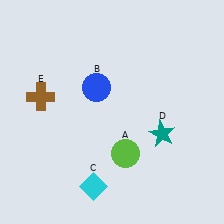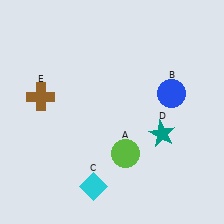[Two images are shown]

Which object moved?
The blue circle (B) moved right.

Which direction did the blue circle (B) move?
The blue circle (B) moved right.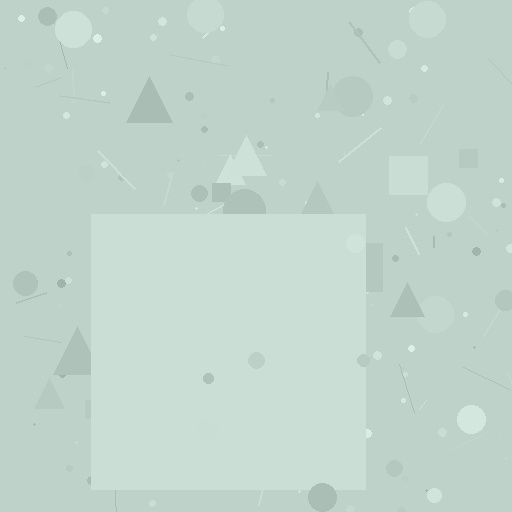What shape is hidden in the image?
A square is hidden in the image.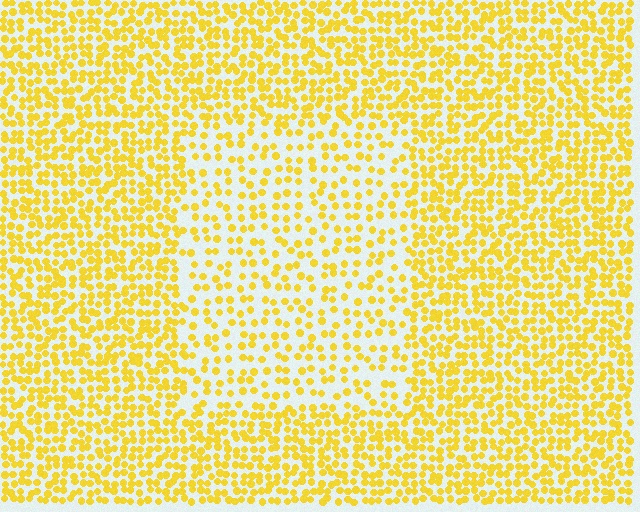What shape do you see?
I see a rectangle.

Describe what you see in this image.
The image contains small yellow elements arranged at two different densities. A rectangle-shaped region is visible where the elements are less densely packed than the surrounding area.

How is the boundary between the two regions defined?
The boundary is defined by a change in element density (approximately 1.9x ratio). All elements are the same color, size, and shape.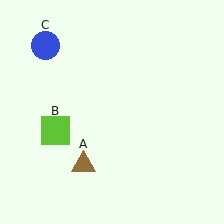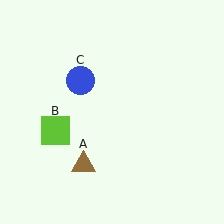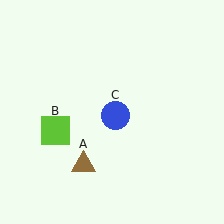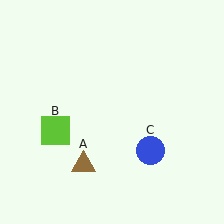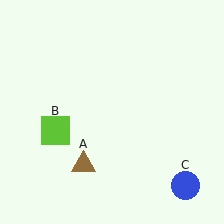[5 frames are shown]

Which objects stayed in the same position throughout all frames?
Brown triangle (object A) and lime square (object B) remained stationary.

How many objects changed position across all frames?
1 object changed position: blue circle (object C).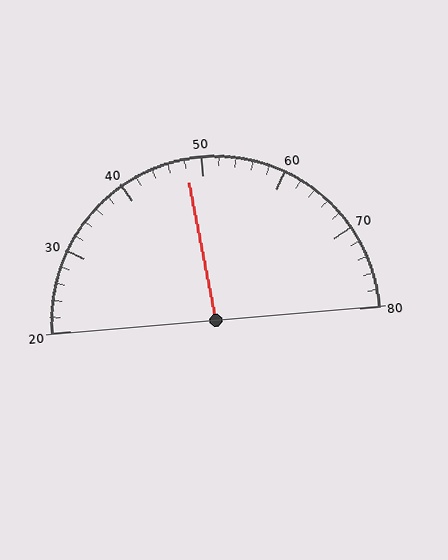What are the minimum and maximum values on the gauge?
The gauge ranges from 20 to 80.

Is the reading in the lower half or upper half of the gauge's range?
The reading is in the lower half of the range (20 to 80).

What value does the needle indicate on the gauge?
The needle indicates approximately 48.